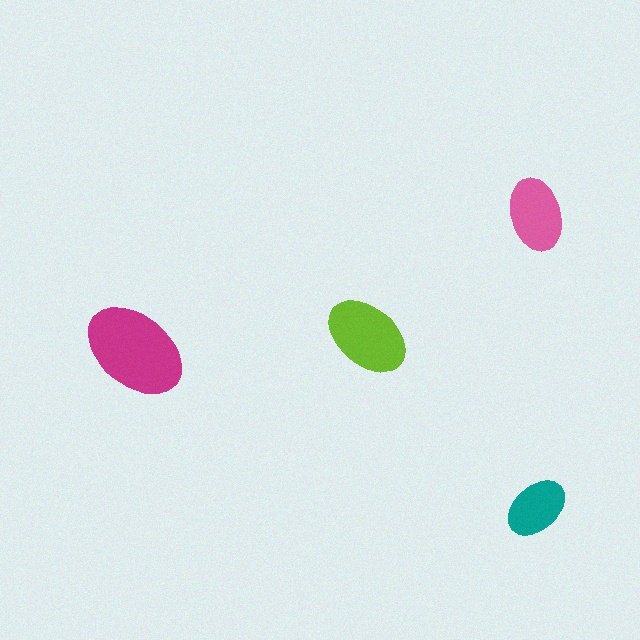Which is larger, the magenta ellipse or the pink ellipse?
The magenta one.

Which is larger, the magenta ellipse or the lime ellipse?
The magenta one.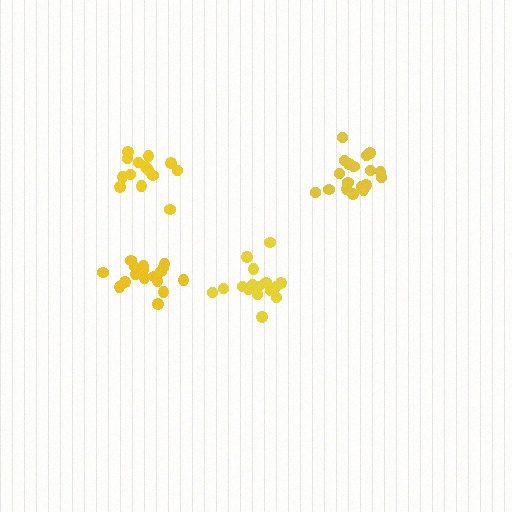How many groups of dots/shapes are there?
There are 4 groups.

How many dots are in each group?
Group 1: 14 dots, Group 2: 18 dots, Group 3: 17 dots, Group 4: 19 dots (68 total).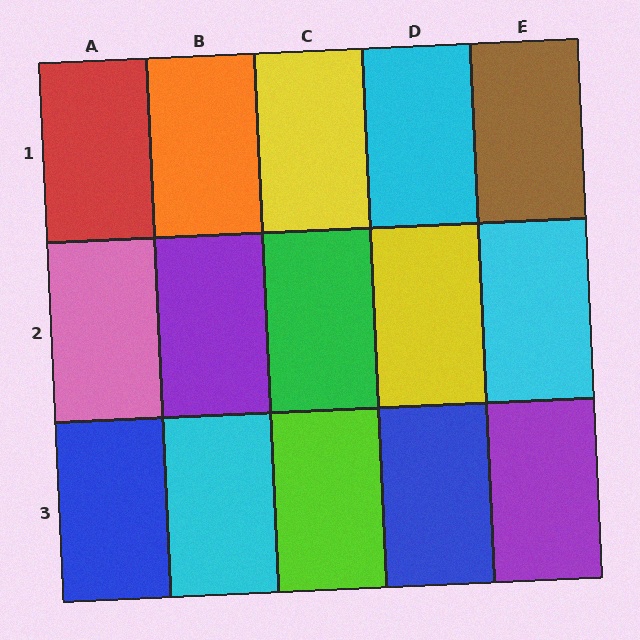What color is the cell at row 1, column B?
Orange.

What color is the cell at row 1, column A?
Red.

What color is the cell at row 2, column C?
Green.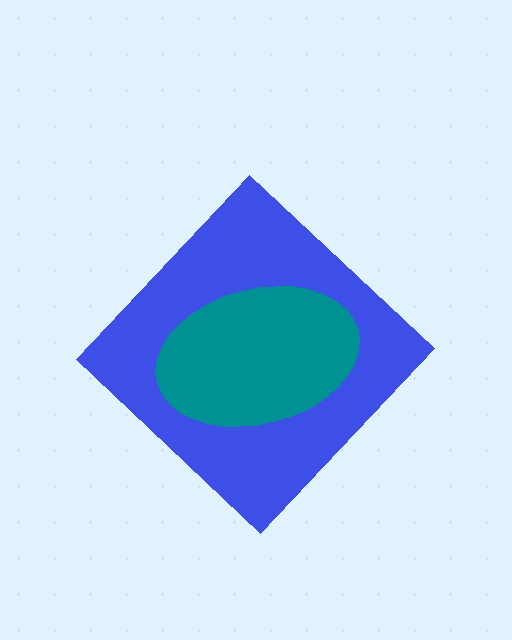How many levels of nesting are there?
2.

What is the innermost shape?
The teal ellipse.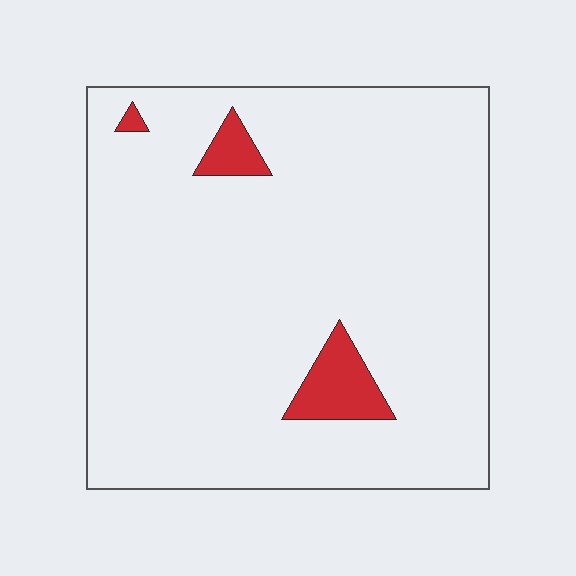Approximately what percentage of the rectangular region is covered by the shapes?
Approximately 5%.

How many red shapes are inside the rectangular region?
3.